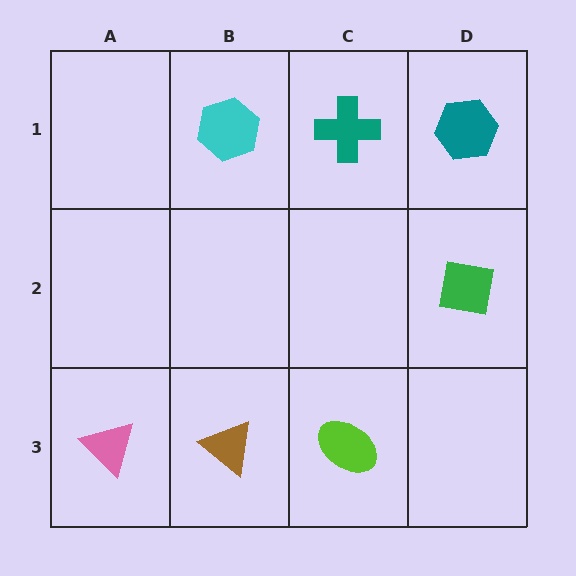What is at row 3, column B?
A brown triangle.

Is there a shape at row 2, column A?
No, that cell is empty.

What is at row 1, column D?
A teal hexagon.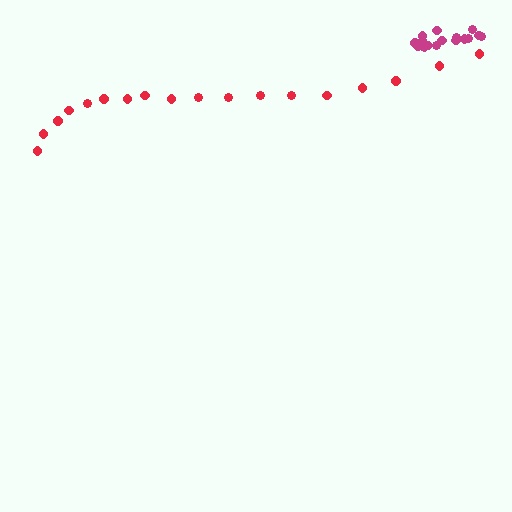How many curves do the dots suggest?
There are 2 distinct paths.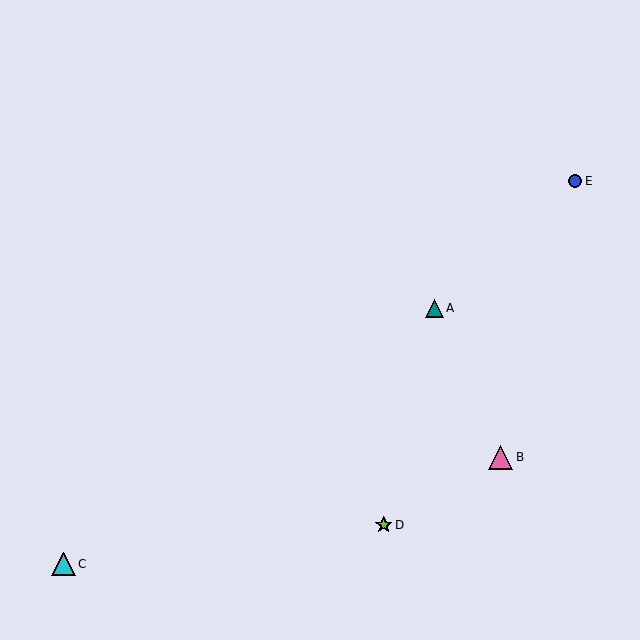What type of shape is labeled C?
Shape C is a cyan triangle.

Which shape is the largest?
The pink triangle (labeled B) is the largest.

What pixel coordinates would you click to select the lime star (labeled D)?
Click at (384, 525) to select the lime star D.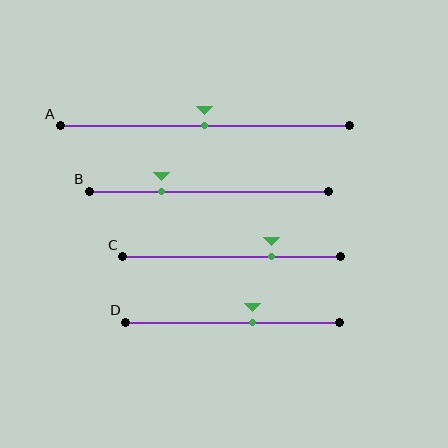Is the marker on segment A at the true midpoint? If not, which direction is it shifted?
Yes, the marker on segment A is at the true midpoint.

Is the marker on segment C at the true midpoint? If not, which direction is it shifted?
No, the marker on segment C is shifted to the right by about 18% of the segment length.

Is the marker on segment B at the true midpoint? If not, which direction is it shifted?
No, the marker on segment B is shifted to the left by about 20% of the segment length.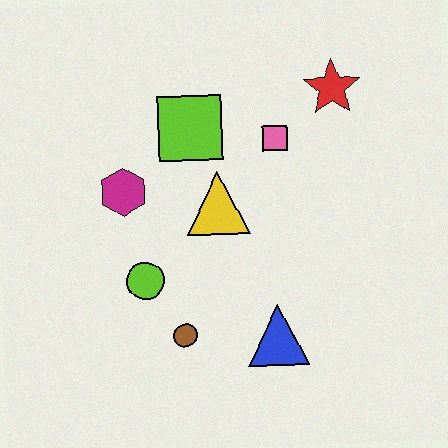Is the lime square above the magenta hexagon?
Yes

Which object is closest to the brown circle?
The lime circle is closest to the brown circle.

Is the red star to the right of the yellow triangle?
Yes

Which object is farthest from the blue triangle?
The red star is farthest from the blue triangle.